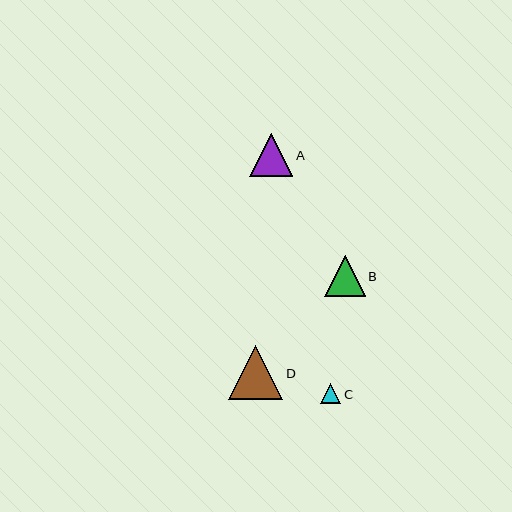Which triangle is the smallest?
Triangle C is the smallest with a size of approximately 20 pixels.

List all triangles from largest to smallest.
From largest to smallest: D, A, B, C.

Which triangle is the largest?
Triangle D is the largest with a size of approximately 54 pixels.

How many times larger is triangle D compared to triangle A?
Triangle D is approximately 1.2 times the size of triangle A.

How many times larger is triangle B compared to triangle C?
Triangle B is approximately 2.0 times the size of triangle C.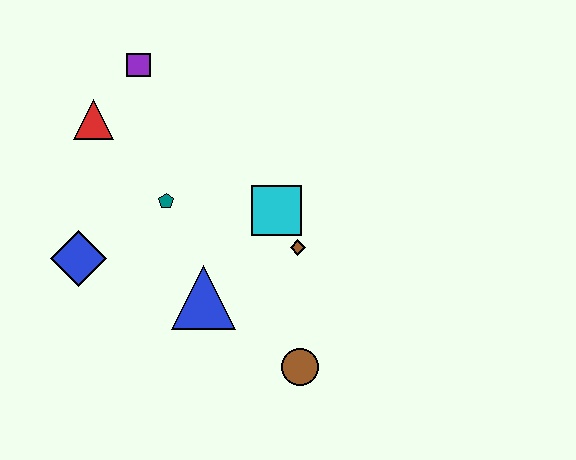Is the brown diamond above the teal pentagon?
No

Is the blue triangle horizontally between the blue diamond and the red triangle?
No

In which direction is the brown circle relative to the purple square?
The brown circle is below the purple square.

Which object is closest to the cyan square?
The brown diamond is closest to the cyan square.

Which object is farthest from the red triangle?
The brown circle is farthest from the red triangle.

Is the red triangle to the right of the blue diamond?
Yes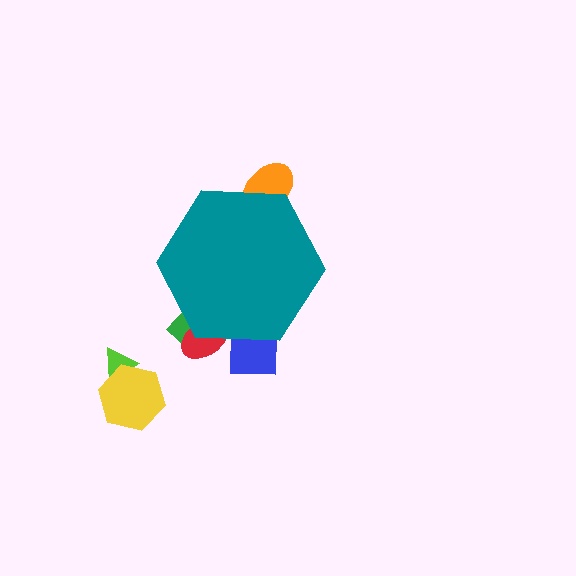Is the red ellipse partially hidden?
Yes, the red ellipse is partially hidden behind the teal hexagon.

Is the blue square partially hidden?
Yes, the blue square is partially hidden behind the teal hexagon.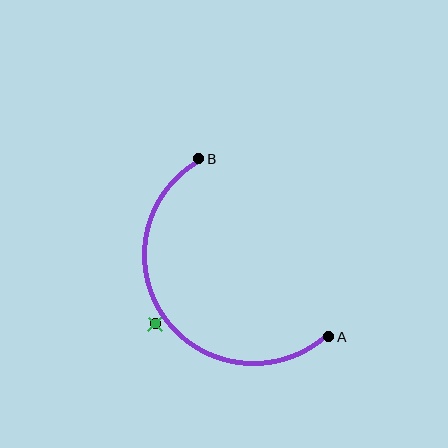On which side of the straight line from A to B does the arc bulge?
The arc bulges below and to the left of the straight line connecting A and B.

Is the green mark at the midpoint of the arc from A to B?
No — the green mark does not lie on the arc at all. It sits slightly outside the curve.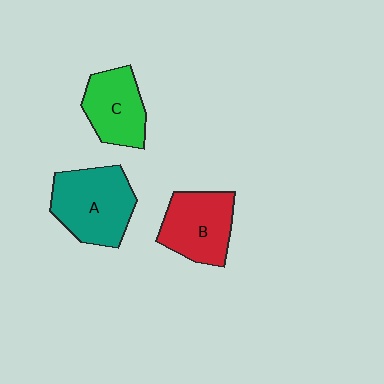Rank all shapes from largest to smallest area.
From largest to smallest: A (teal), B (red), C (green).